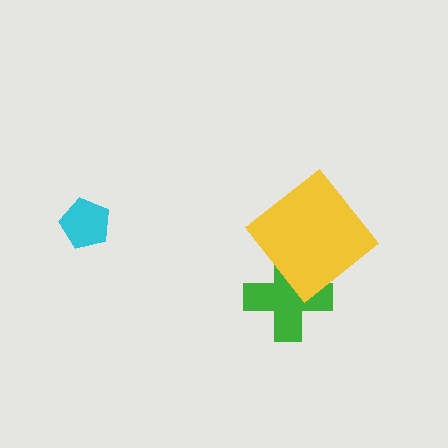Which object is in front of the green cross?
The yellow diamond is in front of the green cross.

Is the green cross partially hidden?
Yes, it is partially covered by another shape.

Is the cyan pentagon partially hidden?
No, no other shape covers it.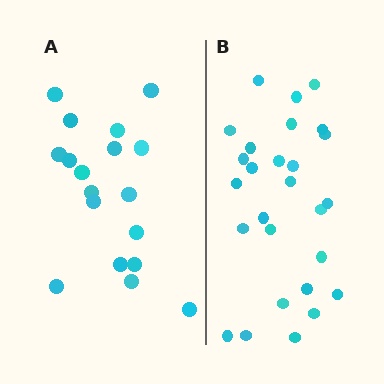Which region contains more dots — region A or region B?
Region B (the right region) has more dots.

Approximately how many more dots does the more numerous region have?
Region B has roughly 8 or so more dots than region A.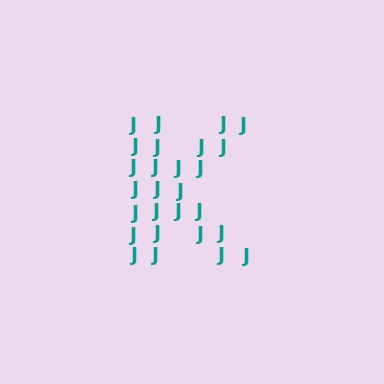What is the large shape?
The large shape is the letter K.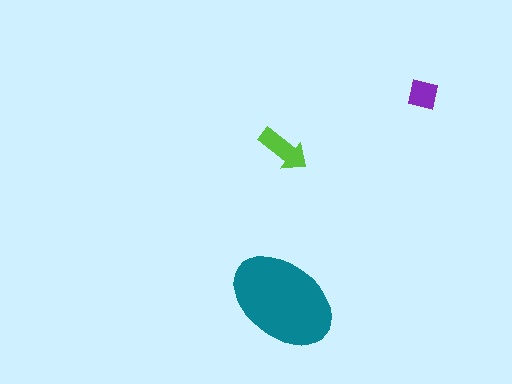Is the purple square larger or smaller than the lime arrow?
Smaller.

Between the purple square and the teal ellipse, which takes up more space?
The teal ellipse.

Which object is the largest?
The teal ellipse.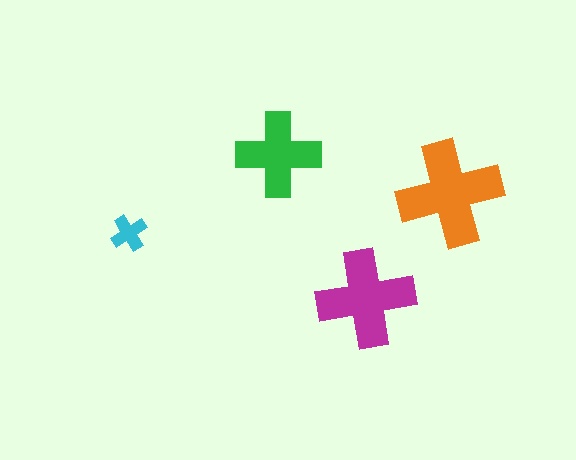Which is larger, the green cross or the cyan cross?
The green one.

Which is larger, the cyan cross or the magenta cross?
The magenta one.